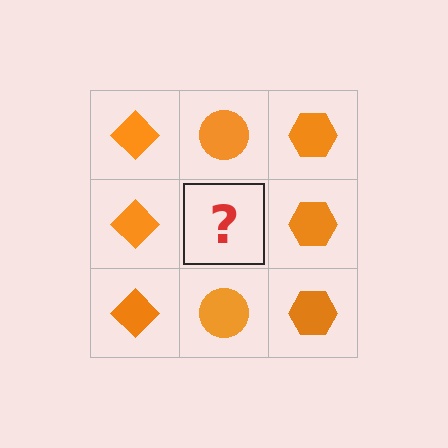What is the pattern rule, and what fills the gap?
The rule is that each column has a consistent shape. The gap should be filled with an orange circle.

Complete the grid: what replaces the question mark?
The question mark should be replaced with an orange circle.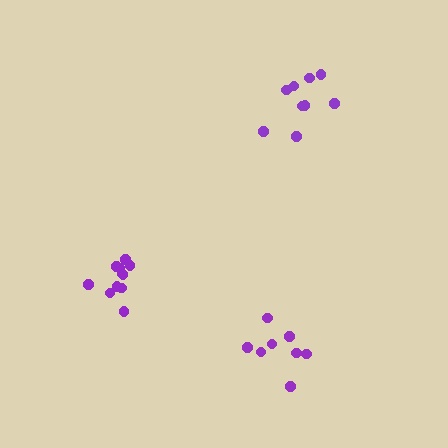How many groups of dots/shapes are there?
There are 3 groups.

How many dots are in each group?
Group 1: 8 dots, Group 2: 9 dots, Group 3: 11 dots (28 total).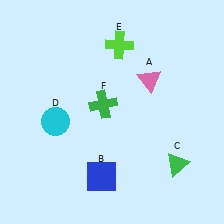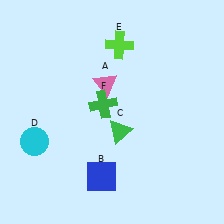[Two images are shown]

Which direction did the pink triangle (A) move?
The pink triangle (A) moved left.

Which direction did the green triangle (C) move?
The green triangle (C) moved left.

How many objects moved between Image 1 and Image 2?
3 objects moved between the two images.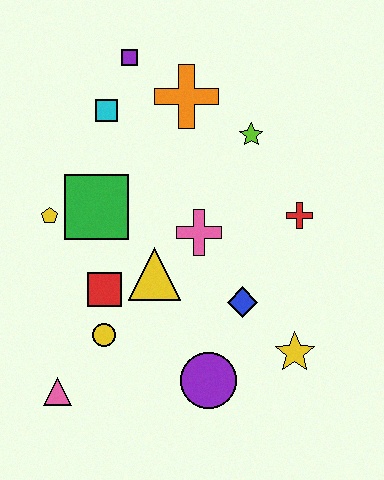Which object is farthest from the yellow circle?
The purple square is farthest from the yellow circle.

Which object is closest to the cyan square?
The purple square is closest to the cyan square.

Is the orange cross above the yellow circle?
Yes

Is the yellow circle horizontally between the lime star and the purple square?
No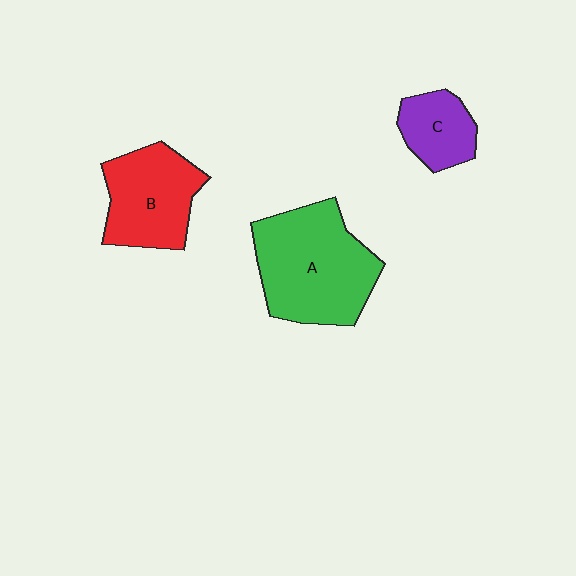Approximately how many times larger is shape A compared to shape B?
Approximately 1.4 times.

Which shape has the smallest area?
Shape C (purple).